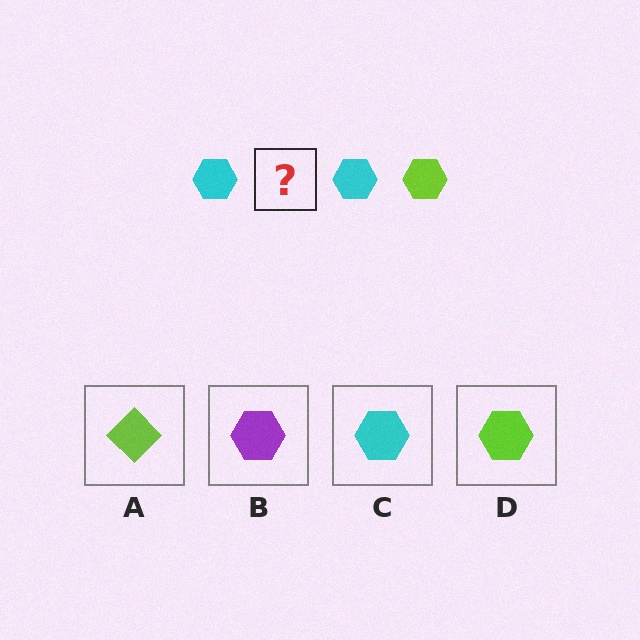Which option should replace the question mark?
Option D.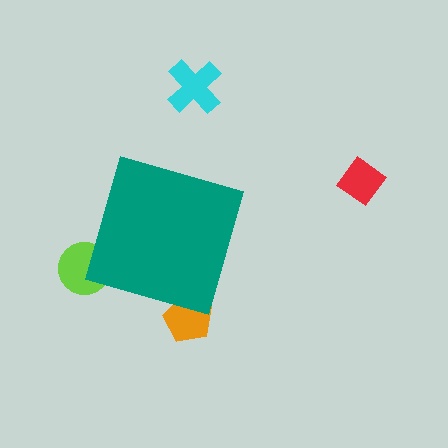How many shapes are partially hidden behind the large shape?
2 shapes are partially hidden.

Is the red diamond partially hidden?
No, the red diamond is fully visible.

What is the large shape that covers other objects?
A teal diamond.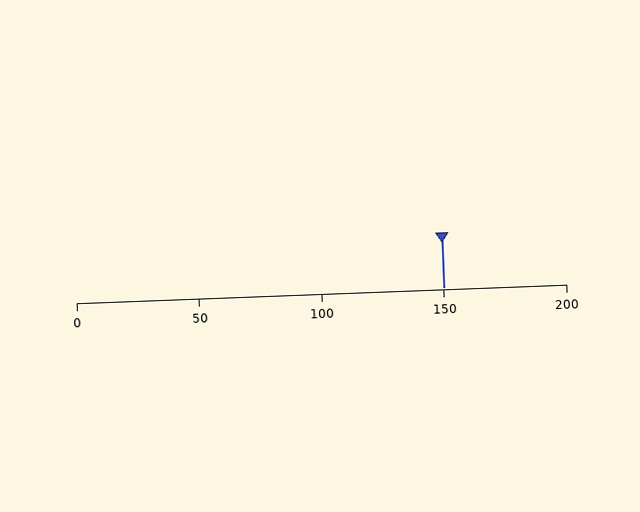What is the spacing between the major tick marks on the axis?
The major ticks are spaced 50 apart.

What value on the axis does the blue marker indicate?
The marker indicates approximately 150.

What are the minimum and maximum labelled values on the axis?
The axis runs from 0 to 200.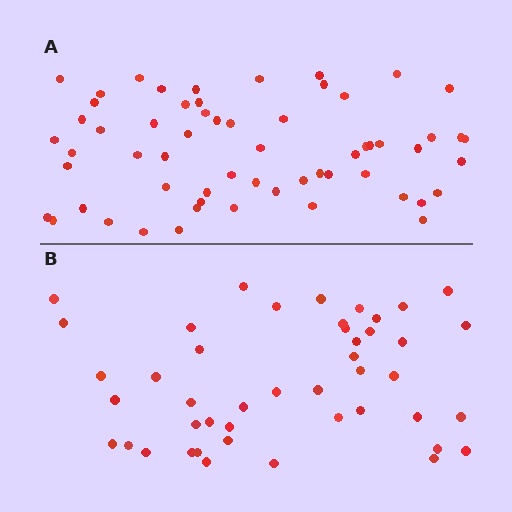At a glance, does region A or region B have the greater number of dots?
Region A (the top region) has more dots.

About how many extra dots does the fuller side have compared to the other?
Region A has approximately 15 more dots than region B.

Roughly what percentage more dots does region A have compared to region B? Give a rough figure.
About 35% more.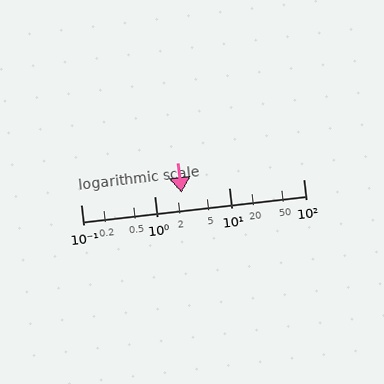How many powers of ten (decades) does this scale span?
The scale spans 3 decades, from 0.1 to 100.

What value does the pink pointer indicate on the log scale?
The pointer indicates approximately 2.3.